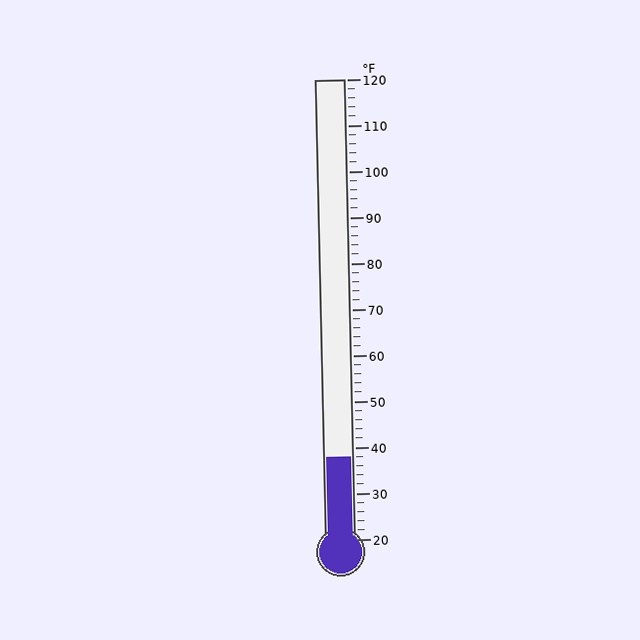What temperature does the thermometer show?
The thermometer shows approximately 38°F.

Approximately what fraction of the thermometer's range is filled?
The thermometer is filled to approximately 20% of its range.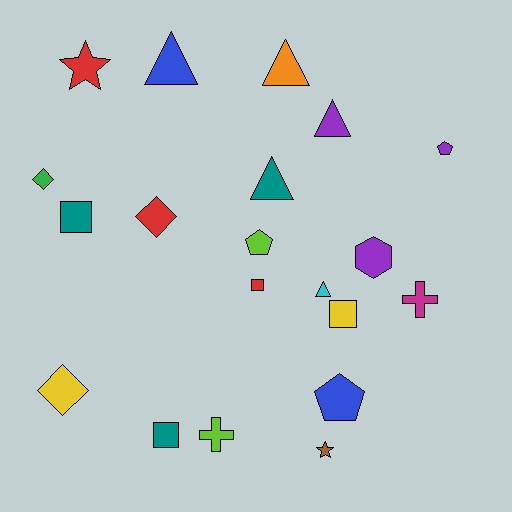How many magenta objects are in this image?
There is 1 magenta object.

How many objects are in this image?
There are 20 objects.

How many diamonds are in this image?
There are 3 diamonds.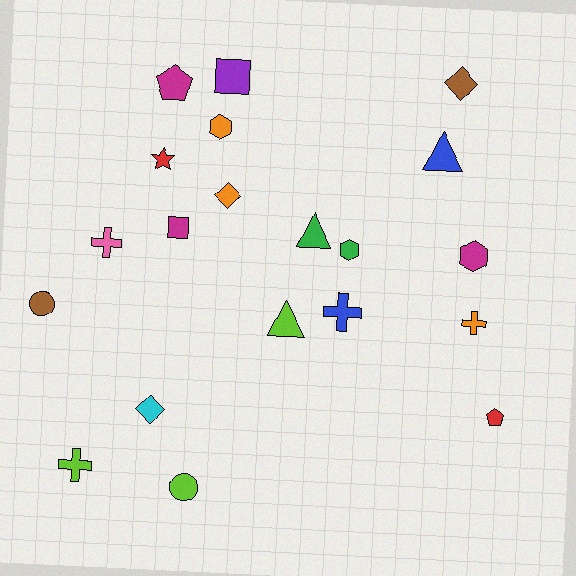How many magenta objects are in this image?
There are 3 magenta objects.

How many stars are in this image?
There is 1 star.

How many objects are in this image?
There are 20 objects.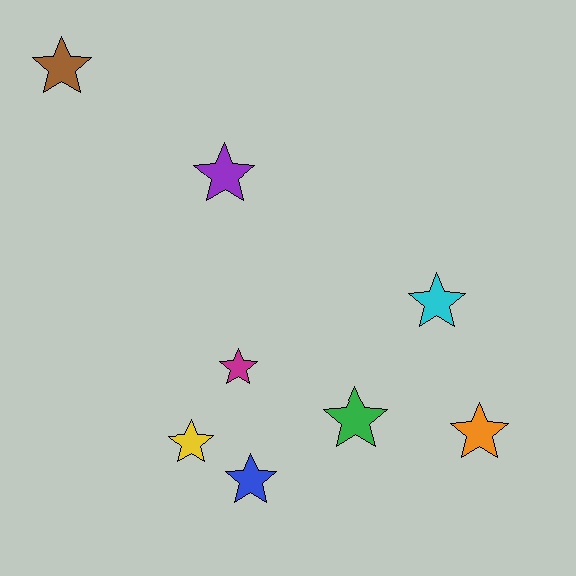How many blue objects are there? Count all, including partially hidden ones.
There is 1 blue object.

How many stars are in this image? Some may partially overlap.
There are 8 stars.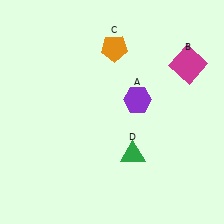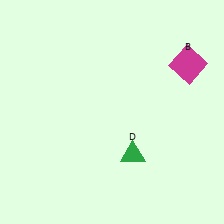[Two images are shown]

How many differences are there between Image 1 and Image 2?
There are 2 differences between the two images.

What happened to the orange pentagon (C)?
The orange pentagon (C) was removed in Image 2. It was in the top-right area of Image 1.